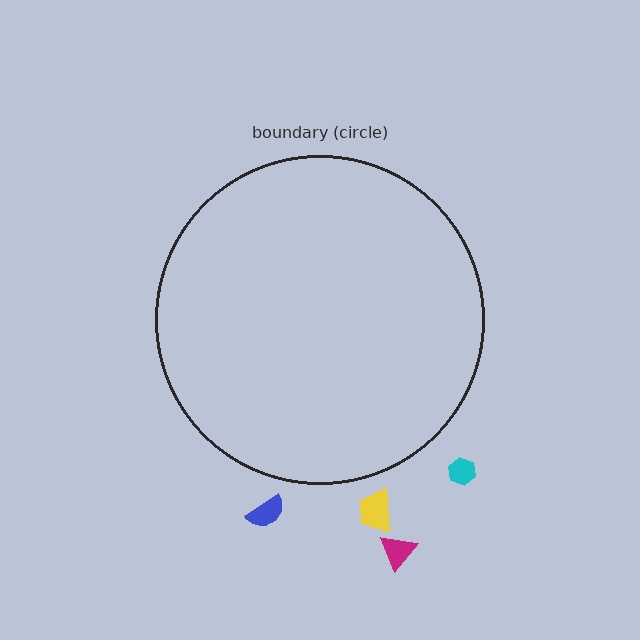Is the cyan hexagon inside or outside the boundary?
Outside.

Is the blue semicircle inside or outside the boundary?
Outside.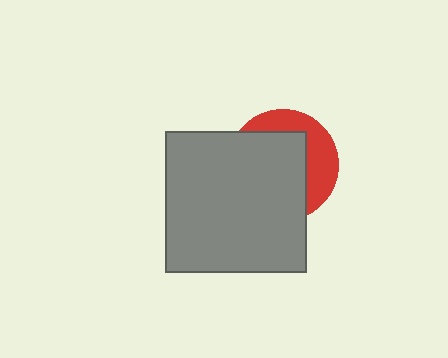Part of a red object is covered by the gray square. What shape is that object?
It is a circle.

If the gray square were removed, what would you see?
You would see the complete red circle.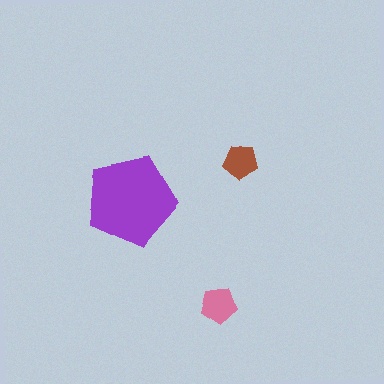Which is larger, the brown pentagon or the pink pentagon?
The pink one.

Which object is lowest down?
The pink pentagon is bottommost.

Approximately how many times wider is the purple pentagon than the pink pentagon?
About 2.5 times wider.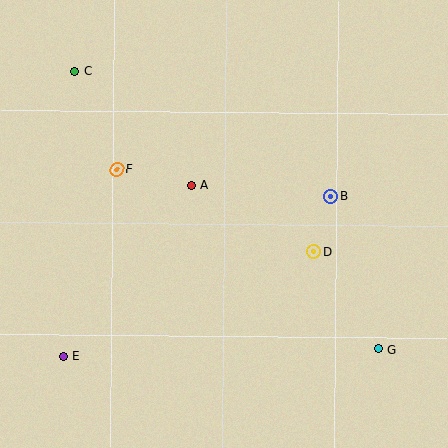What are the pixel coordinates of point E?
Point E is at (63, 356).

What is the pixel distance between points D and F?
The distance between D and F is 213 pixels.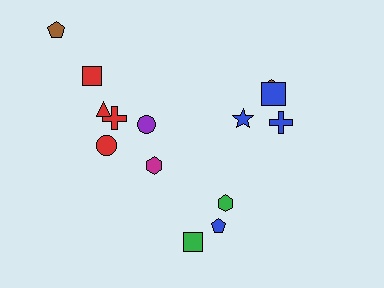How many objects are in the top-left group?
There are 6 objects.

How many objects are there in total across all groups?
There are 14 objects.